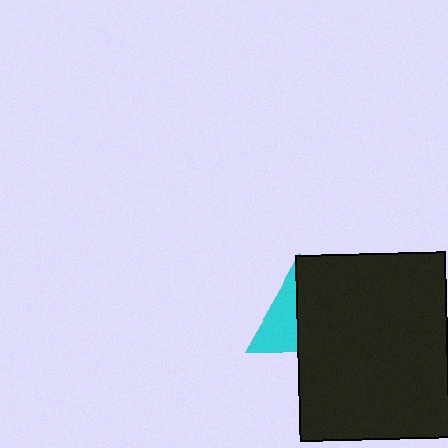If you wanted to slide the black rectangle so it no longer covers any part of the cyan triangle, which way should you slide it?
Slide it right — that is the most direct way to separate the two shapes.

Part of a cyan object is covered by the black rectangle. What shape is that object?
It is a triangle.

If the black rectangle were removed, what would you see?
You would see the complete cyan triangle.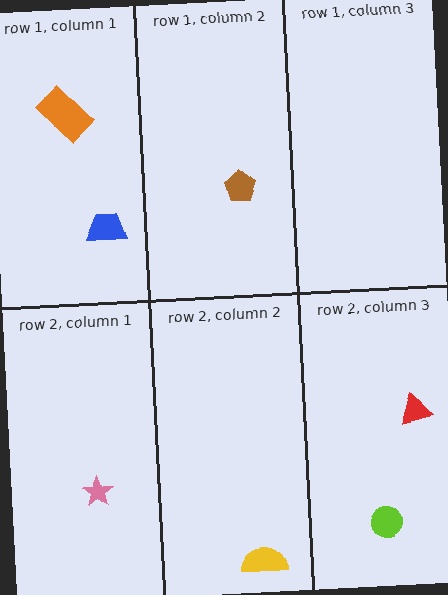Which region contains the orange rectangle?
The row 1, column 1 region.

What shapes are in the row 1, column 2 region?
The brown pentagon.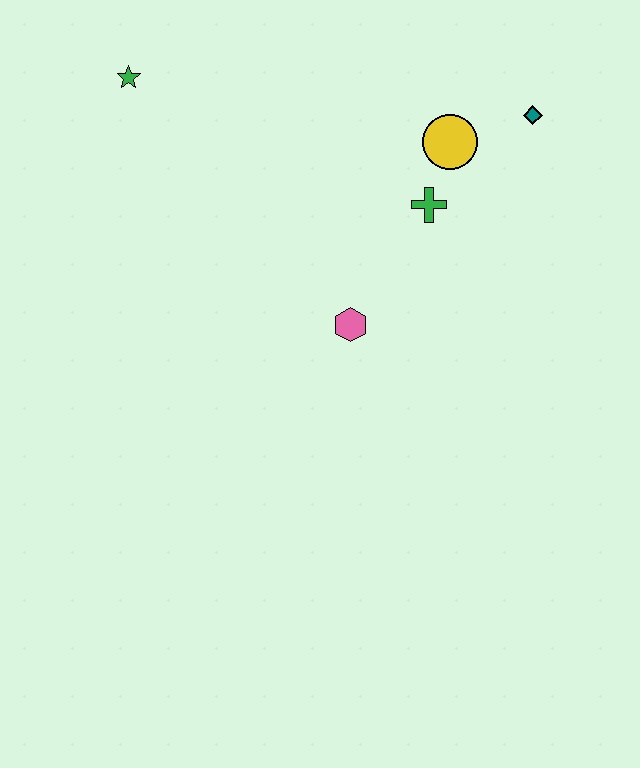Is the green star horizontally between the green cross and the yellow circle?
No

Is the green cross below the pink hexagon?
No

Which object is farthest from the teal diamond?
The green star is farthest from the teal diamond.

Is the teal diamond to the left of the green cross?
No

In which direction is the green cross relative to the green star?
The green cross is to the right of the green star.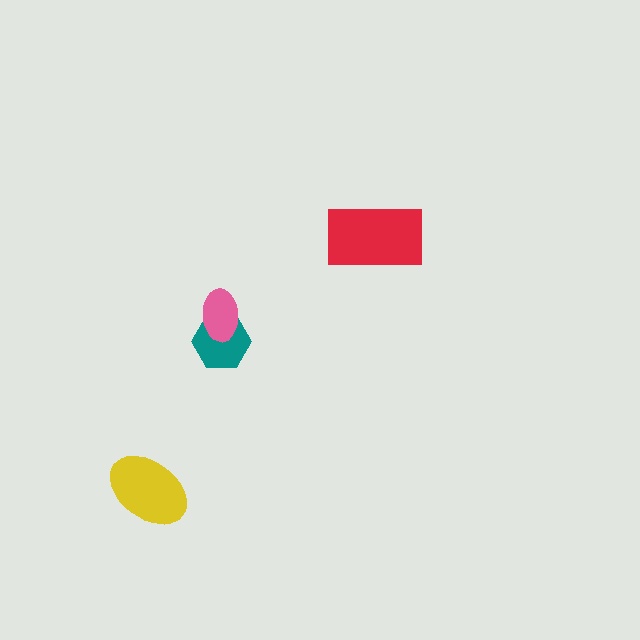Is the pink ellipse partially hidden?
No, no other shape covers it.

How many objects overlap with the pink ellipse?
1 object overlaps with the pink ellipse.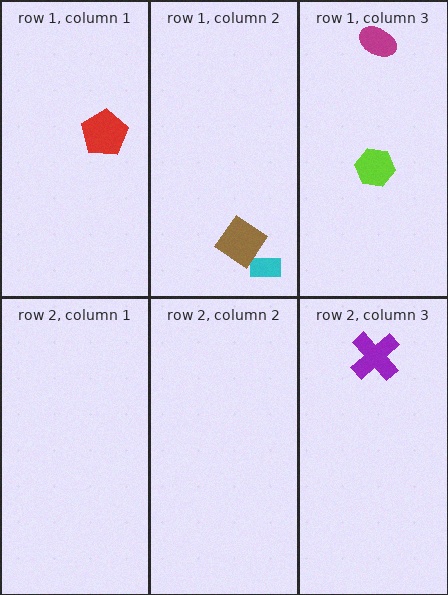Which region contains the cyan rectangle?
The row 1, column 2 region.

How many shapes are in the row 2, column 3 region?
1.